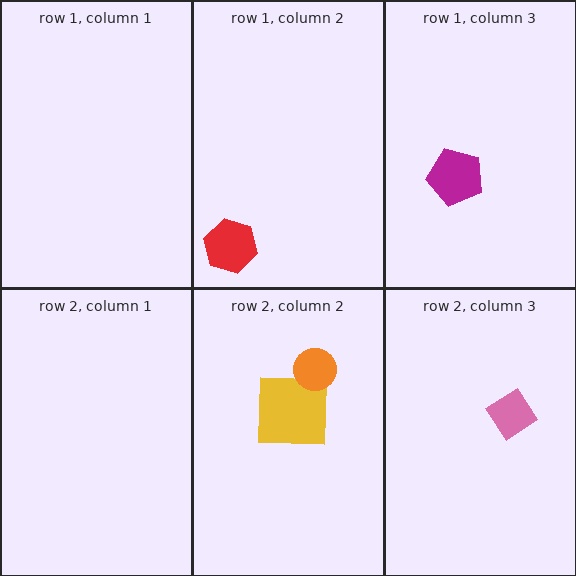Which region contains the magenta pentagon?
The row 1, column 3 region.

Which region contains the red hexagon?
The row 1, column 2 region.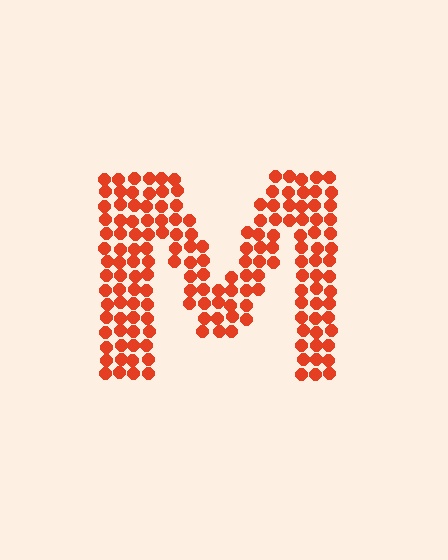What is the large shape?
The large shape is the letter M.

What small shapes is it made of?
It is made of small circles.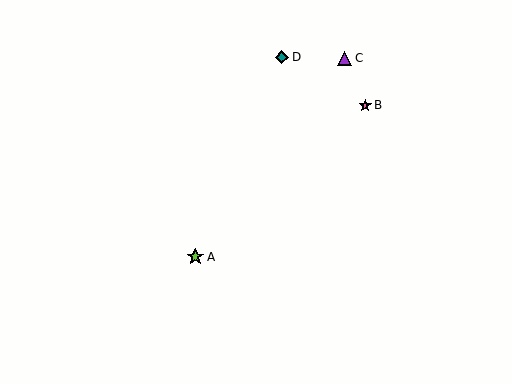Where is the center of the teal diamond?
The center of the teal diamond is at (282, 57).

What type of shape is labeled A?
Shape A is a lime star.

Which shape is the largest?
The lime star (labeled A) is the largest.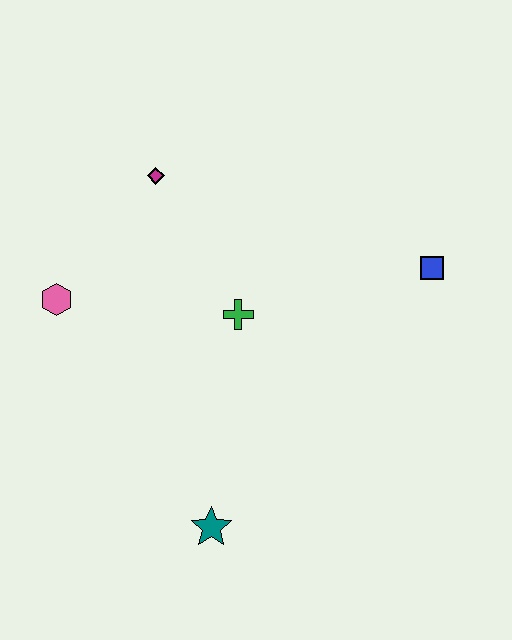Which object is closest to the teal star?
The green cross is closest to the teal star.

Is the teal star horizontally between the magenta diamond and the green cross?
Yes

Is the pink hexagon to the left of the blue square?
Yes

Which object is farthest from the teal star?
The magenta diamond is farthest from the teal star.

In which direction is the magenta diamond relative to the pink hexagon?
The magenta diamond is above the pink hexagon.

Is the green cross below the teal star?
No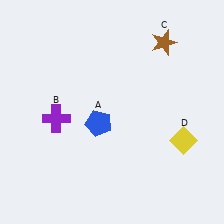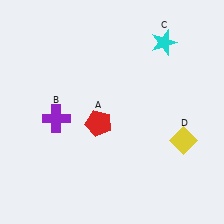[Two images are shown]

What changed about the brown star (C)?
In Image 1, C is brown. In Image 2, it changed to cyan.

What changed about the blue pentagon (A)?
In Image 1, A is blue. In Image 2, it changed to red.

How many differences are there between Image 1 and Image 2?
There are 2 differences between the two images.